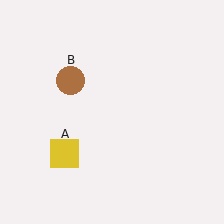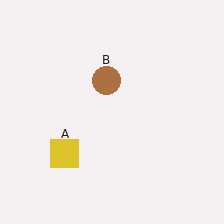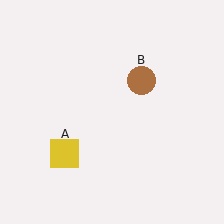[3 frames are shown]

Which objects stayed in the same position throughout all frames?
Yellow square (object A) remained stationary.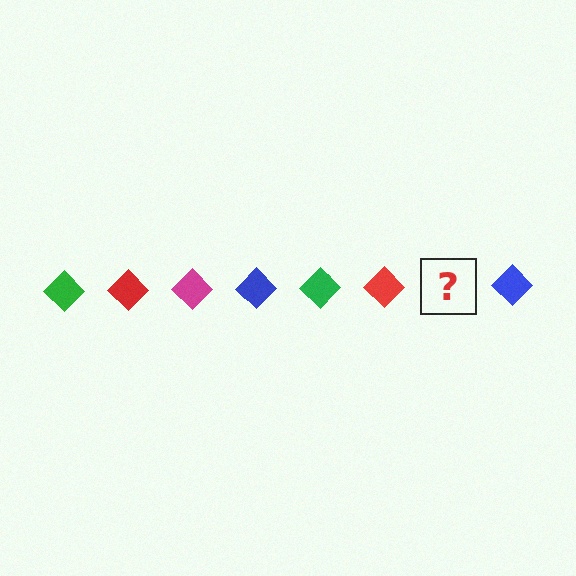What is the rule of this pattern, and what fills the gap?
The rule is that the pattern cycles through green, red, magenta, blue diamonds. The gap should be filled with a magenta diamond.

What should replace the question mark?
The question mark should be replaced with a magenta diamond.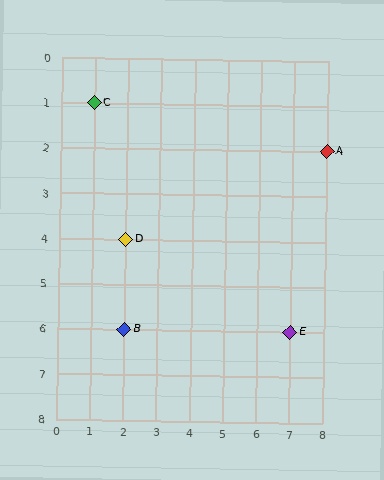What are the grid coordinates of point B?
Point B is at grid coordinates (2, 6).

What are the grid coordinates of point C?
Point C is at grid coordinates (1, 1).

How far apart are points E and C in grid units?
Points E and C are 6 columns and 5 rows apart (about 7.8 grid units diagonally).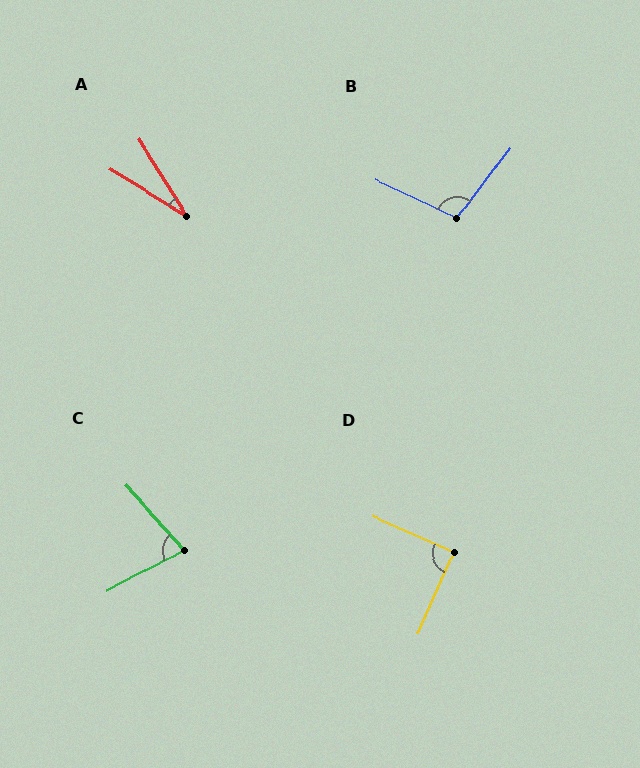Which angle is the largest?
B, at approximately 102 degrees.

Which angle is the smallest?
A, at approximately 27 degrees.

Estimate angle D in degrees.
Approximately 89 degrees.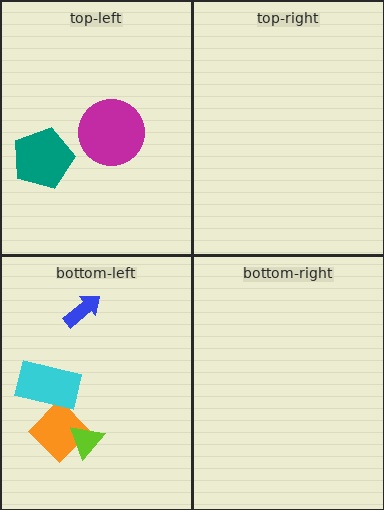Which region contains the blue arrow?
The bottom-left region.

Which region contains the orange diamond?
The bottom-left region.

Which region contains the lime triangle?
The bottom-left region.